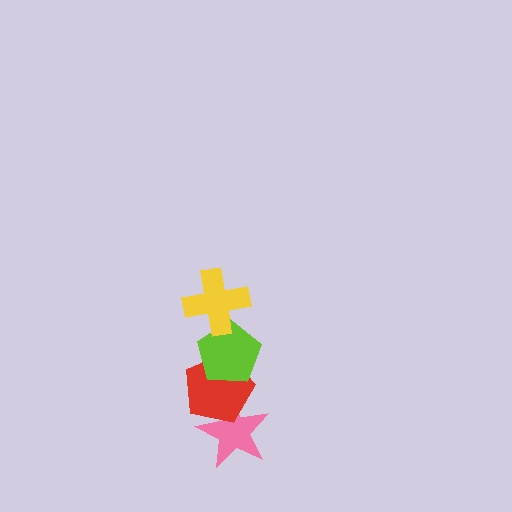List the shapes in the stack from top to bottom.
From top to bottom: the yellow cross, the lime pentagon, the red pentagon, the pink star.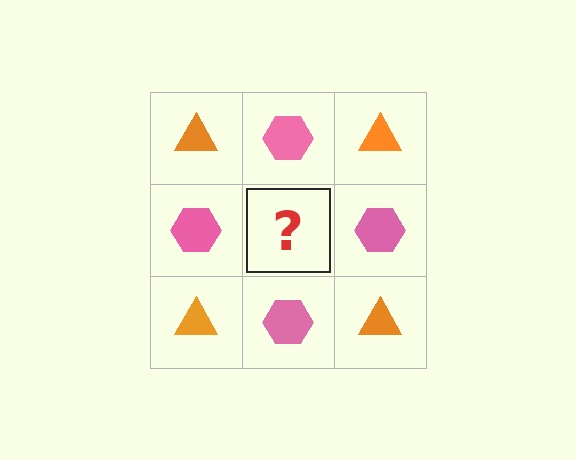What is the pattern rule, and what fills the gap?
The rule is that it alternates orange triangle and pink hexagon in a checkerboard pattern. The gap should be filled with an orange triangle.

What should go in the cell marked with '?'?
The missing cell should contain an orange triangle.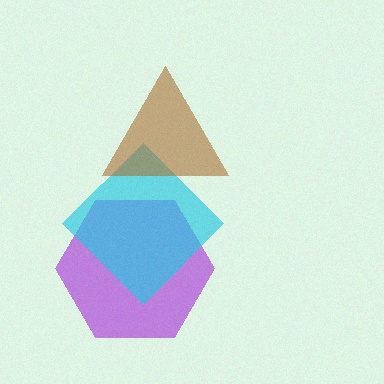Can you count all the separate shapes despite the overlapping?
Yes, there are 3 separate shapes.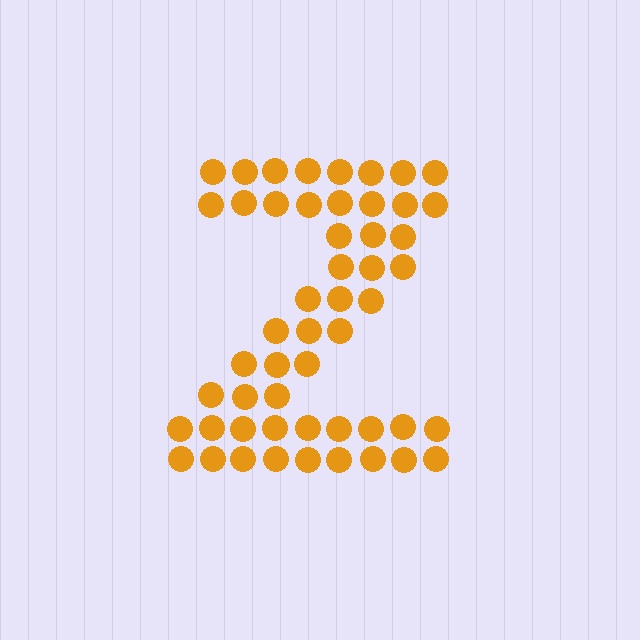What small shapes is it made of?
It is made of small circles.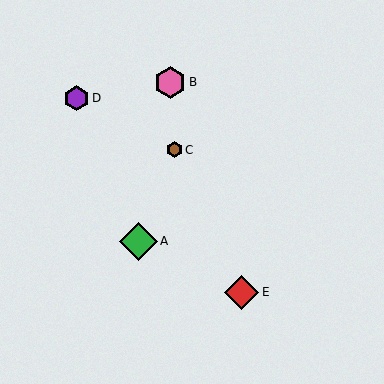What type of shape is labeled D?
Shape D is a purple hexagon.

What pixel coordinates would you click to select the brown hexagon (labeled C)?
Click at (174, 150) to select the brown hexagon C.